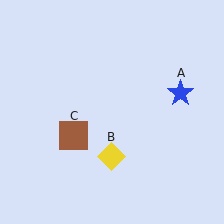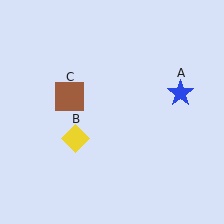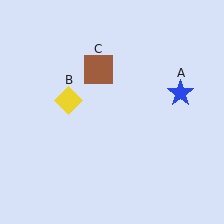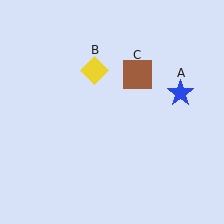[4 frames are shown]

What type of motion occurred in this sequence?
The yellow diamond (object B), brown square (object C) rotated clockwise around the center of the scene.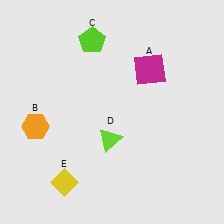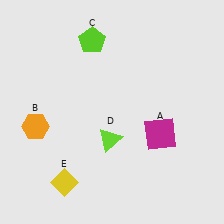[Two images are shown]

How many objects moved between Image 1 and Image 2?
1 object moved between the two images.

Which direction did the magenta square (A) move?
The magenta square (A) moved down.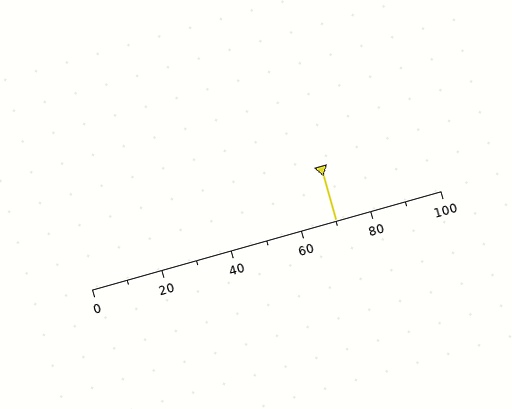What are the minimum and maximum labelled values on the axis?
The axis runs from 0 to 100.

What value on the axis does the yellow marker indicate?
The marker indicates approximately 70.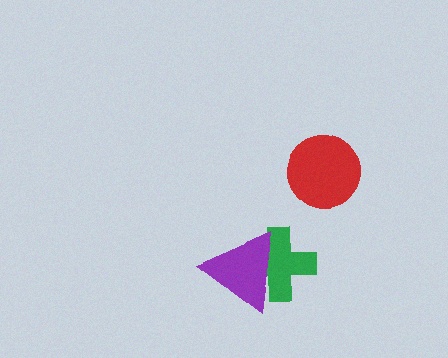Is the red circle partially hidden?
No, no other shape covers it.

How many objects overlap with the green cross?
1 object overlaps with the green cross.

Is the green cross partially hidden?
Yes, it is partially covered by another shape.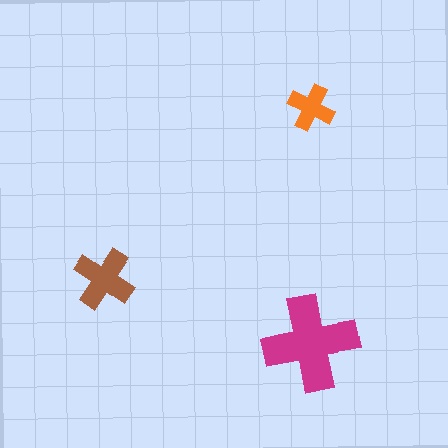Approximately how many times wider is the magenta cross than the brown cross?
About 1.5 times wider.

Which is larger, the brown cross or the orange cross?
The brown one.